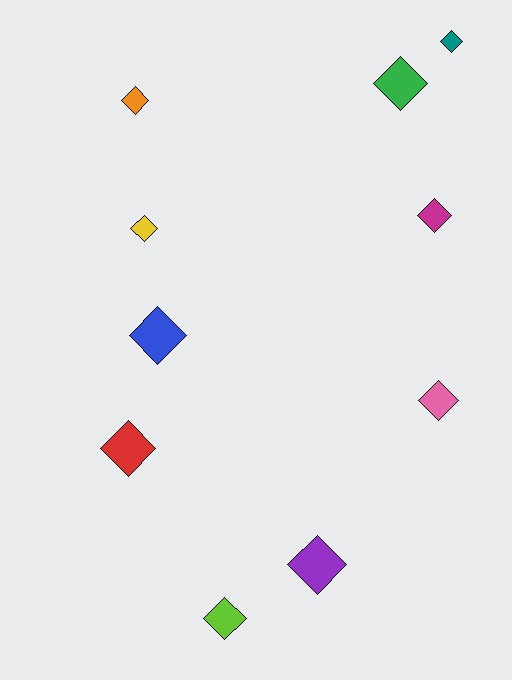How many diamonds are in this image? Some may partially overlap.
There are 10 diamonds.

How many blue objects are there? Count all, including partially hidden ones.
There is 1 blue object.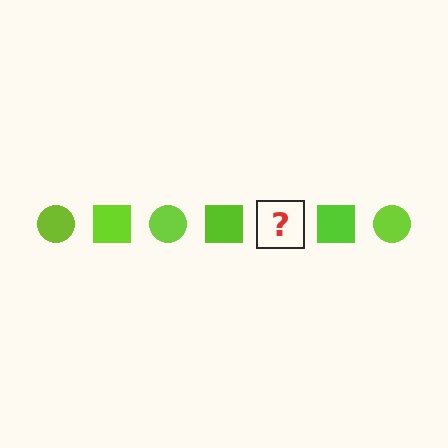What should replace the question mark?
The question mark should be replaced with a lime circle.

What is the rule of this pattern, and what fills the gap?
The rule is that the pattern cycles through circle, square shapes in lime. The gap should be filled with a lime circle.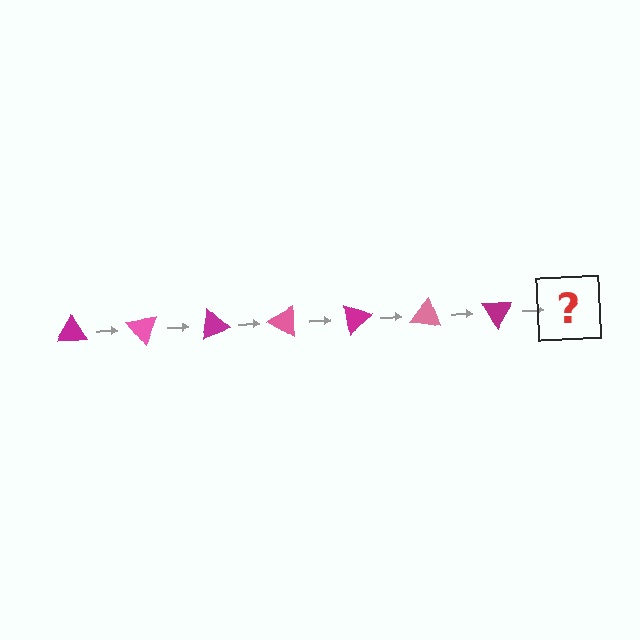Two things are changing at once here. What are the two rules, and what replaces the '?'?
The two rules are that it rotates 50 degrees each step and the color cycles through magenta and pink. The '?' should be a pink triangle, rotated 350 degrees from the start.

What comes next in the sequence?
The next element should be a pink triangle, rotated 350 degrees from the start.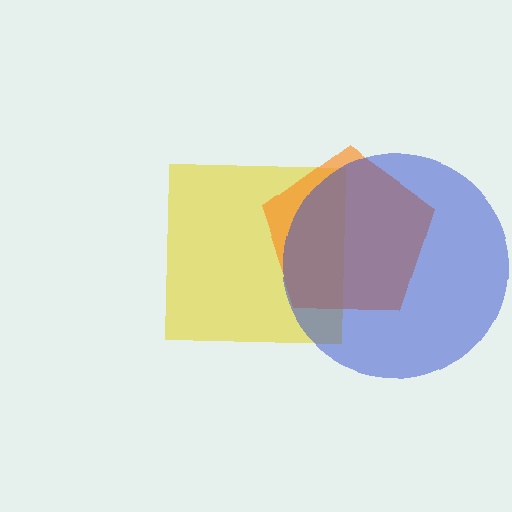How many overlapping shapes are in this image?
There are 3 overlapping shapes in the image.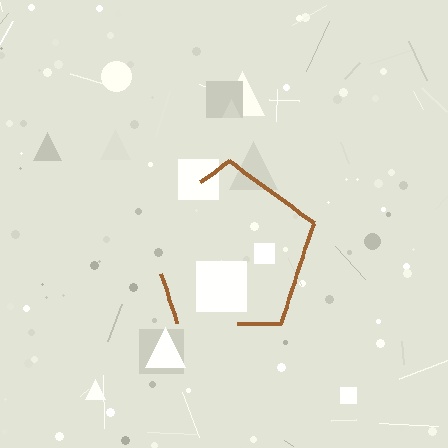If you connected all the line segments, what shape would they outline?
They would outline a pentagon.